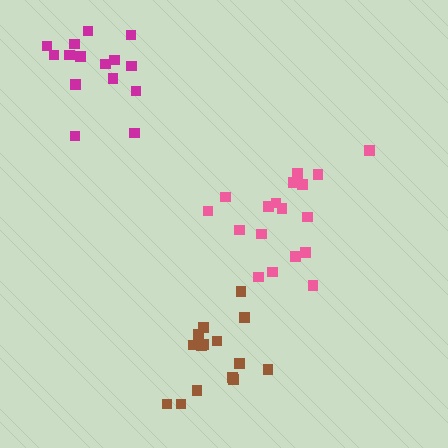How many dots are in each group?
Group 1: 15 dots, Group 2: 15 dots, Group 3: 18 dots (48 total).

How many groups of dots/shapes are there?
There are 3 groups.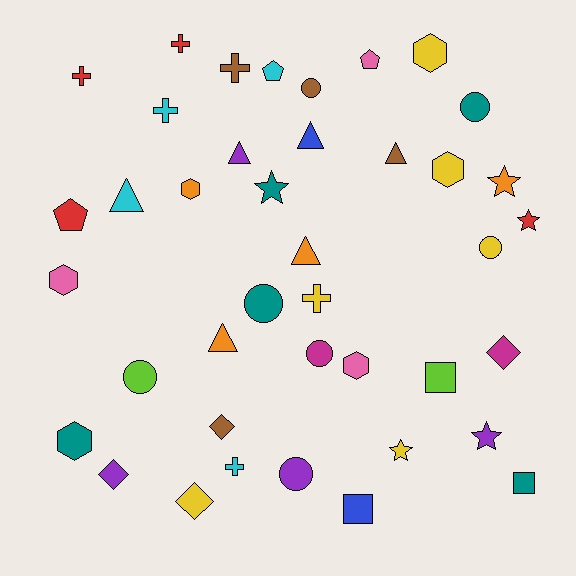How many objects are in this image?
There are 40 objects.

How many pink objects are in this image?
There are 3 pink objects.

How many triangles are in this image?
There are 6 triangles.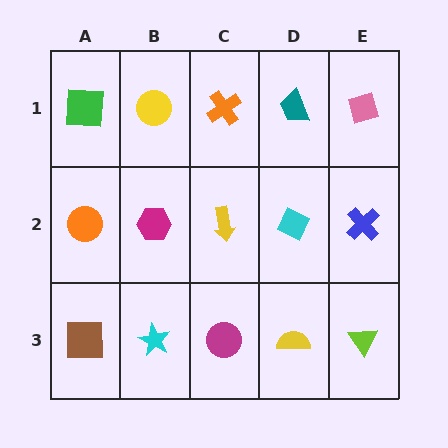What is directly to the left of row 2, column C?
A magenta hexagon.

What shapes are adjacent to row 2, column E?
A pink diamond (row 1, column E), a lime triangle (row 3, column E), a cyan diamond (row 2, column D).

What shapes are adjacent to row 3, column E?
A blue cross (row 2, column E), a yellow semicircle (row 3, column D).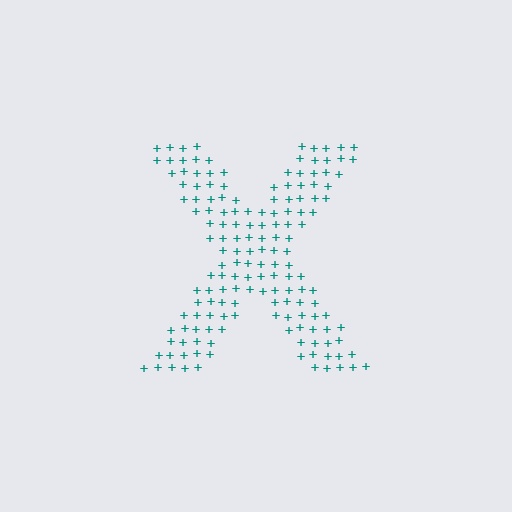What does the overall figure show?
The overall figure shows the letter X.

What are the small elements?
The small elements are plus signs.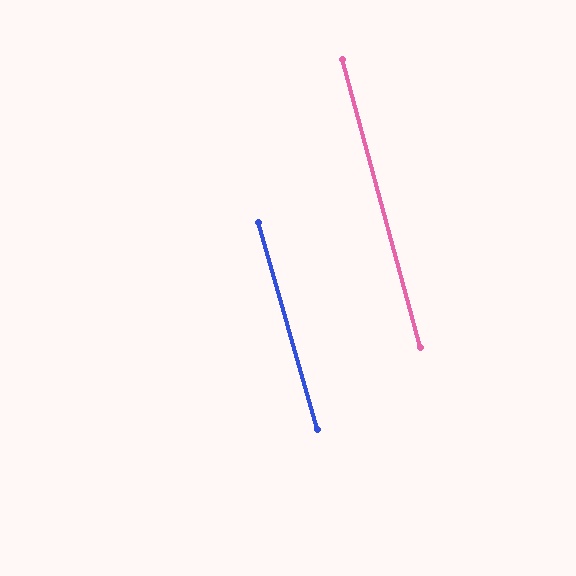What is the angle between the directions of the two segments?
Approximately 1 degree.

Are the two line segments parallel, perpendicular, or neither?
Parallel — their directions differ by only 0.9°.